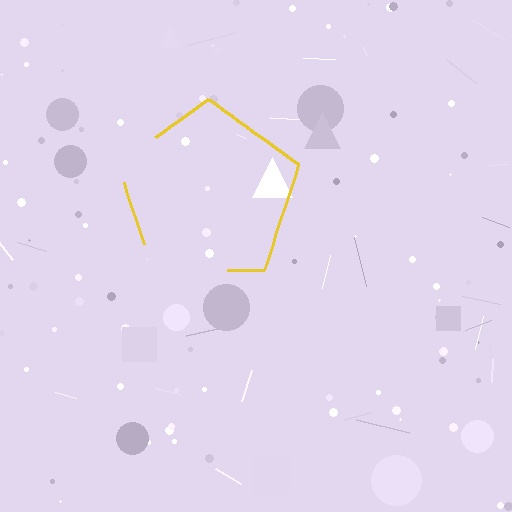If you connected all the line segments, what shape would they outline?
They would outline a pentagon.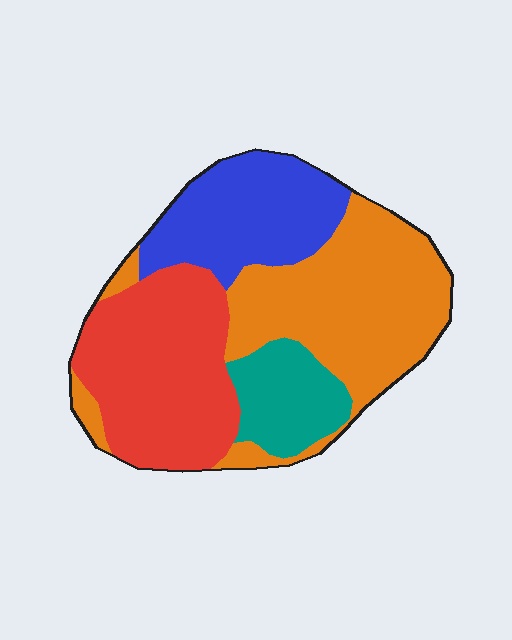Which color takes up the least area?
Teal, at roughly 10%.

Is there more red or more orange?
Orange.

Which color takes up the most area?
Orange, at roughly 35%.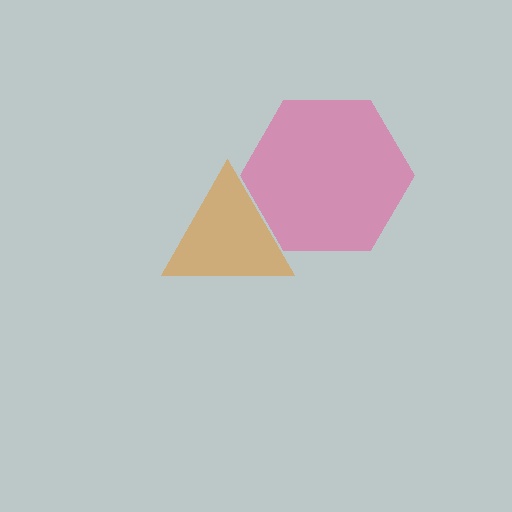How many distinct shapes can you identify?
There are 2 distinct shapes: a pink hexagon, an orange triangle.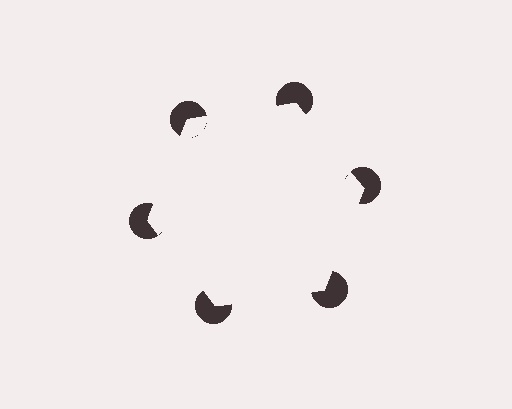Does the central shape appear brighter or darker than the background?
It typically appears slightly brighter than the background, even though no actual brightness change is drawn.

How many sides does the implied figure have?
6 sides.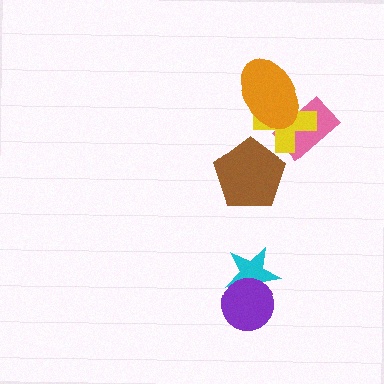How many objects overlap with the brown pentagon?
0 objects overlap with the brown pentagon.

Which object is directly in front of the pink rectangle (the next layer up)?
The yellow cross is directly in front of the pink rectangle.